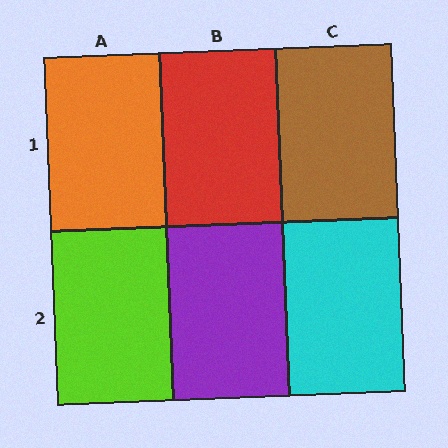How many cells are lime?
1 cell is lime.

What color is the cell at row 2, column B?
Purple.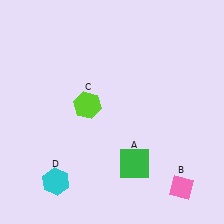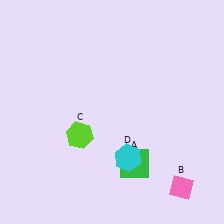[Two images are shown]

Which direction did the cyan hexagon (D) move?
The cyan hexagon (D) moved right.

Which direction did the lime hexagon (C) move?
The lime hexagon (C) moved down.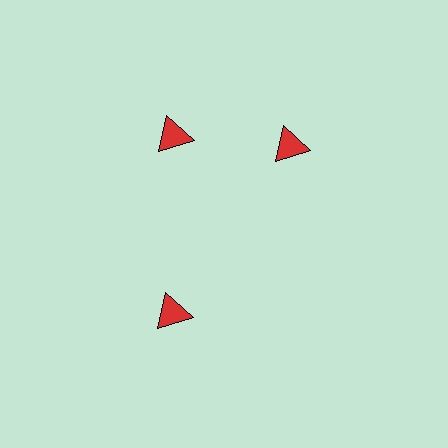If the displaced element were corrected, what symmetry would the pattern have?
It would have 3-fold rotational symmetry — the pattern would map onto itself every 120 degrees.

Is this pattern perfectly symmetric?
No. The 3 red triangles are arranged in a ring, but one element near the 3 o'clock position is rotated out of alignment along the ring, breaking the 3-fold rotational symmetry.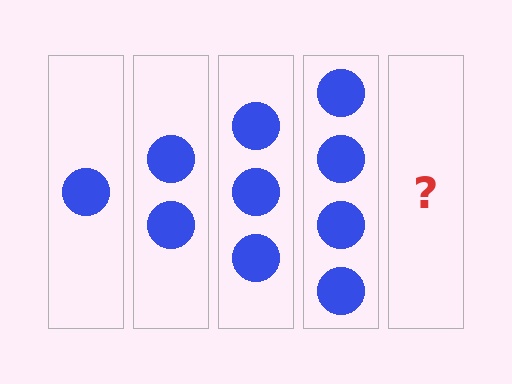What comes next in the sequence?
The next element should be 5 circles.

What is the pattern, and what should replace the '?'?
The pattern is that each step adds one more circle. The '?' should be 5 circles.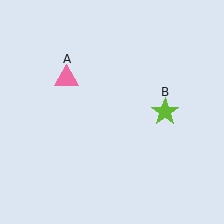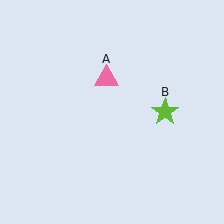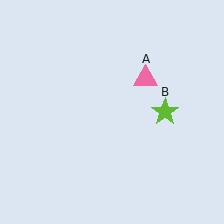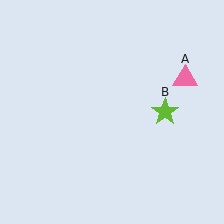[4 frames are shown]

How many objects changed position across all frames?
1 object changed position: pink triangle (object A).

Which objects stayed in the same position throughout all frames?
Lime star (object B) remained stationary.